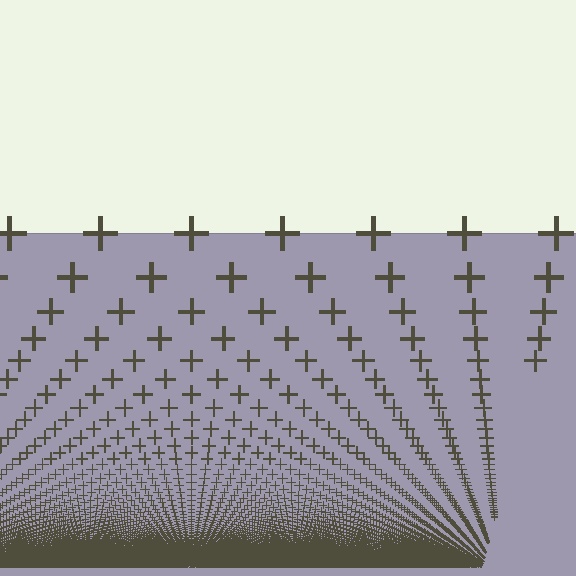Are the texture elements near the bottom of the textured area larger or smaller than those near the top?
Smaller. The gradient is inverted — elements near the bottom are smaller and denser.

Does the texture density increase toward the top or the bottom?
Density increases toward the bottom.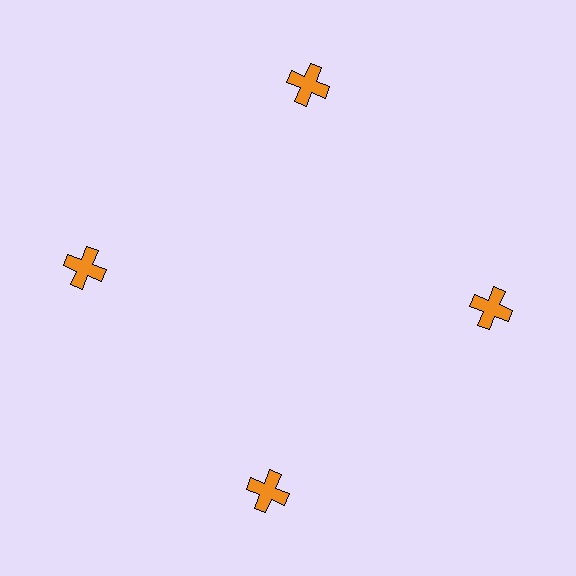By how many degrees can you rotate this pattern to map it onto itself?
The pattern maps onto itself every 90 degrees of rotation.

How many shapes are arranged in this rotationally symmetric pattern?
There are 4 shapes, arranged in 4 groups of 1.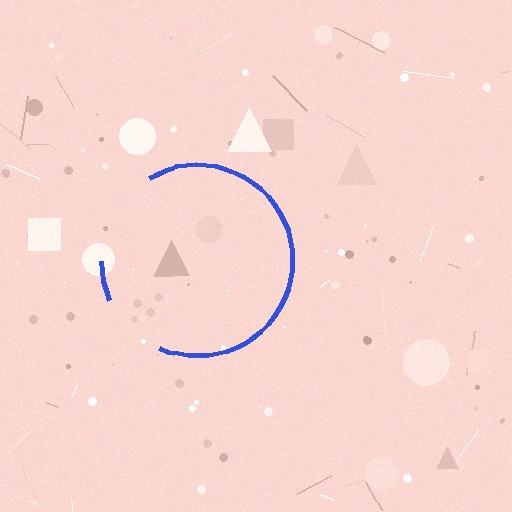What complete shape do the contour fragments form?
The contour fragments form a circle.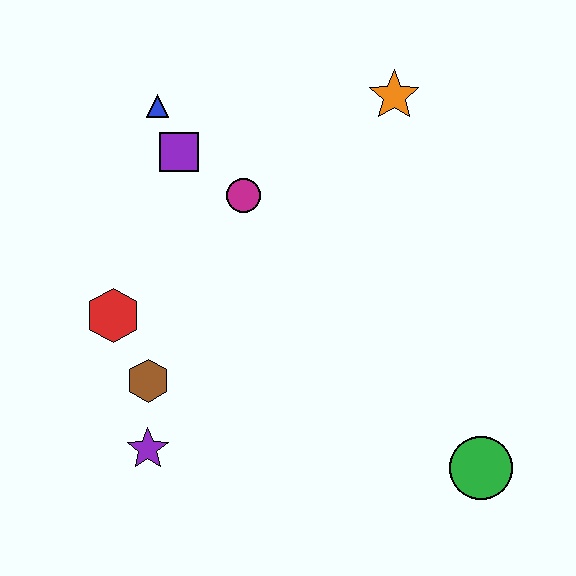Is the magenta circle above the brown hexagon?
Yes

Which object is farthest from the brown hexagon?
The orange star is farthest from the brown hexagon.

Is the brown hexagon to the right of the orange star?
No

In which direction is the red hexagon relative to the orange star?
The red hexagon is to the left of the orange star.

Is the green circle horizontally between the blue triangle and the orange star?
No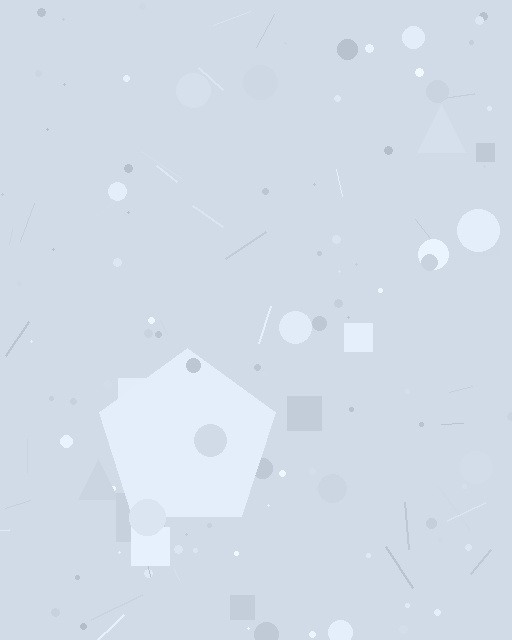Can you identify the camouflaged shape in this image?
The camouflaged shape is a pentagon.